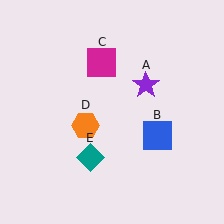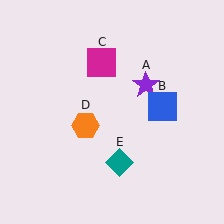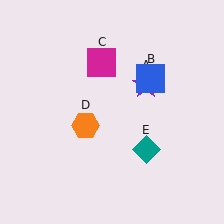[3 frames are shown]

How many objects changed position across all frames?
2 objects changed position: blue square (object B), teal diamond (object E).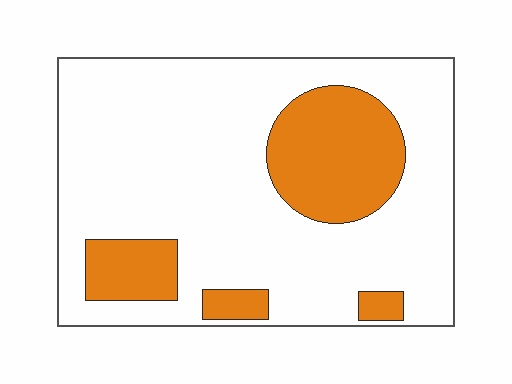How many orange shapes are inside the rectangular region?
4.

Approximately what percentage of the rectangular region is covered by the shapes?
Approximately 25%.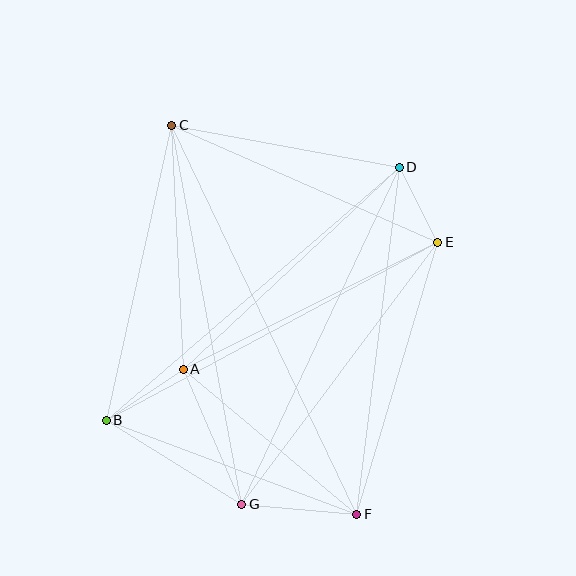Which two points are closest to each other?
Points D and E are closest to each other.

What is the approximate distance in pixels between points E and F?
The distance between E and F is approximately 284 pixels.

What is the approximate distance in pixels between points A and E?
The distance between A and E is approximately 285 pixels.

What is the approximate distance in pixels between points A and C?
The distance between A and C is approximately 244 pixels.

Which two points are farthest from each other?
Points C and F are farthest from each other.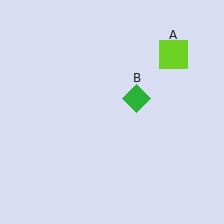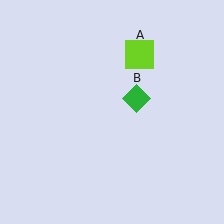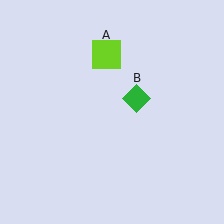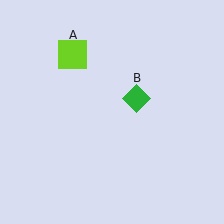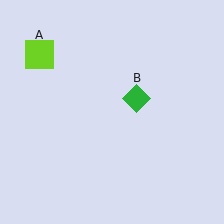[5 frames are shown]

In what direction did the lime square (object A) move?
The lime square (object A) moved left.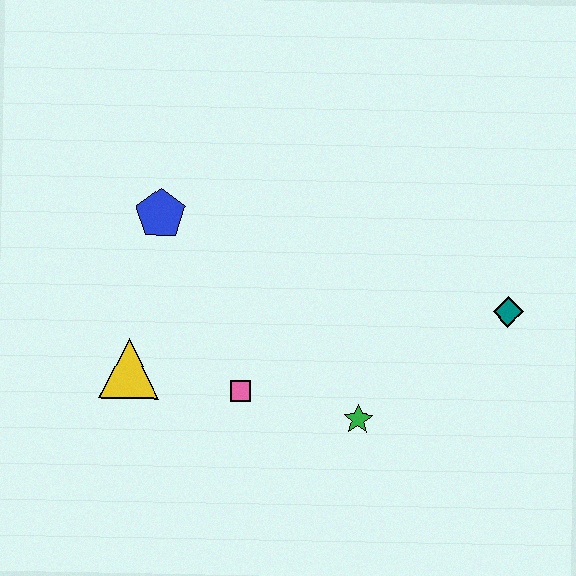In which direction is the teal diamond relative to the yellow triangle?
The teal diamond is to the right of the yellow triangle.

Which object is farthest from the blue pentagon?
The teal diamond is farthest from the blue pentagon.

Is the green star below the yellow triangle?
Yes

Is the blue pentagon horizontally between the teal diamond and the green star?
No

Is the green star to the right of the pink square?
Yes